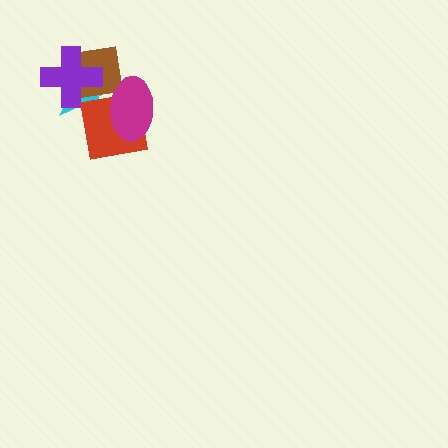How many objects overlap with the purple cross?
2 objects overlap with the purple cross.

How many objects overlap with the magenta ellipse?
3 objects overlap with the magenta ellipse.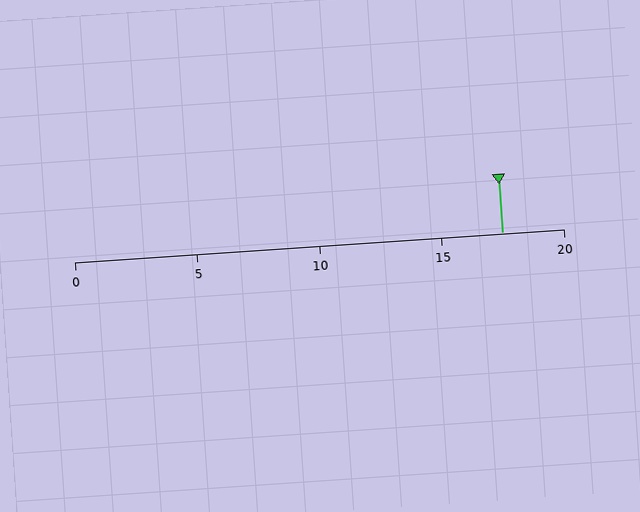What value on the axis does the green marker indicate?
The marker indicates approximately 17.5.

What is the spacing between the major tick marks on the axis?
The major ticks are spaced 5 apart.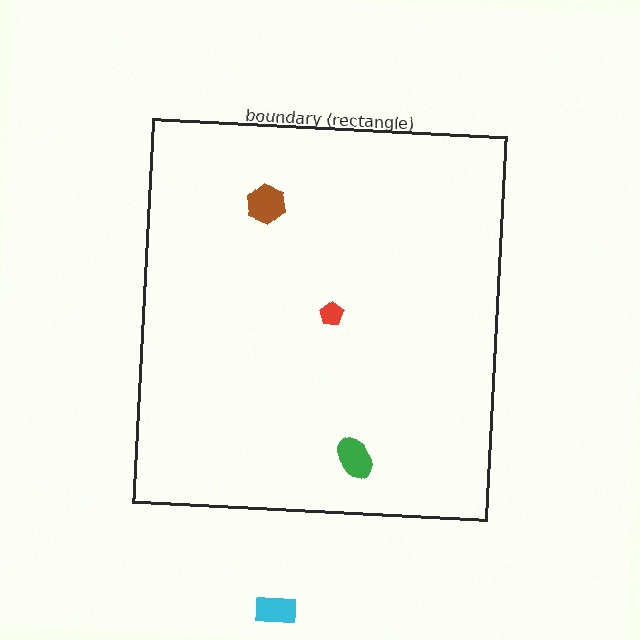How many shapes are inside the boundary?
3 inside, 1 outside.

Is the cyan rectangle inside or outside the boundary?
Outside.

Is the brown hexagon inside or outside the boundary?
Inside.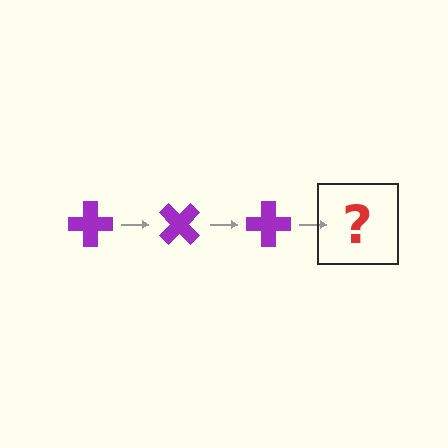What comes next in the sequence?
The next element should be a purple cross rotated 135 degrees.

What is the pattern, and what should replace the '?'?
The pattern is that the cross rotates 45 degrees each step. The '?' should be a purple cross rotated 135 degrees.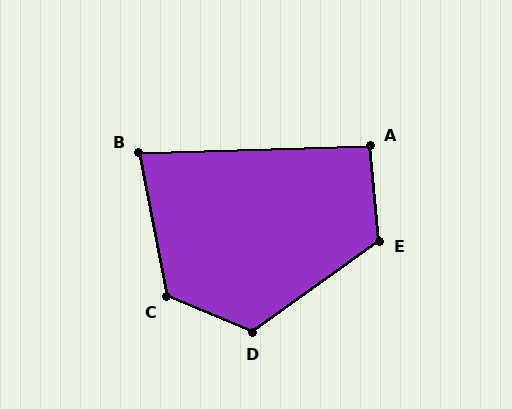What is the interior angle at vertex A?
Approximately 94 degrees (approximately right).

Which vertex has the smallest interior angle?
B, at approximately 81 degrees.